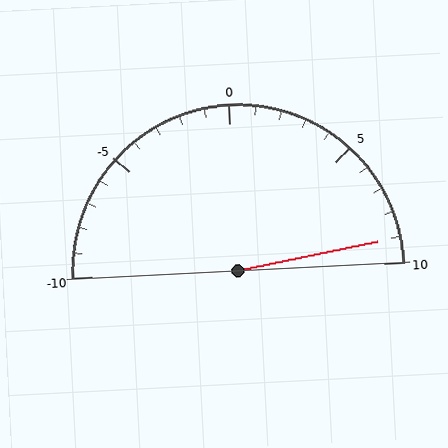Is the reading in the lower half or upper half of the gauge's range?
The reading is in the upper half of the range (-10 to 10).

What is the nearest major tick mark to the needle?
The nearest major tick mark is 10.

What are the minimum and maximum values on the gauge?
The gauge ranges from -10 to 10.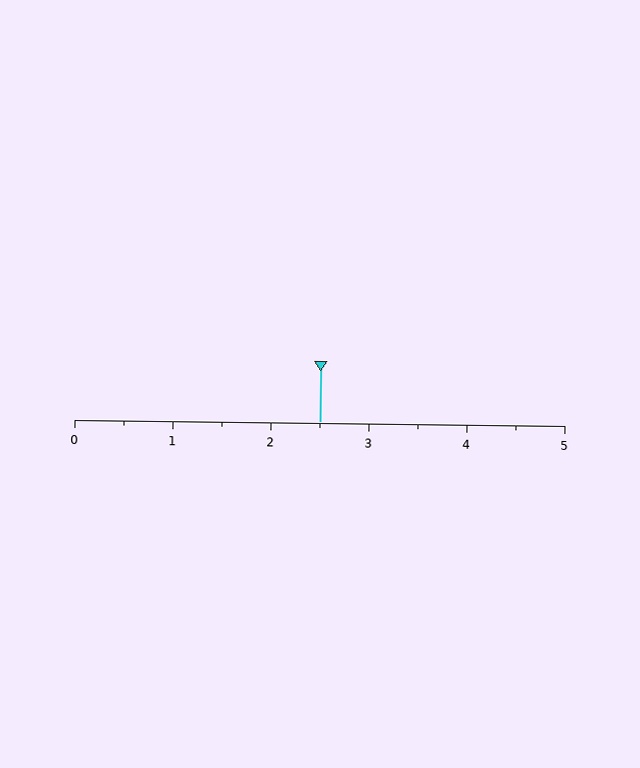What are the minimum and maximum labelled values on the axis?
The axis runs from 0 to 5.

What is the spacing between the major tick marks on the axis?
The major ticks are spaced 1 apart.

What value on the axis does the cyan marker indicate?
The marker indicates approximately 2.5.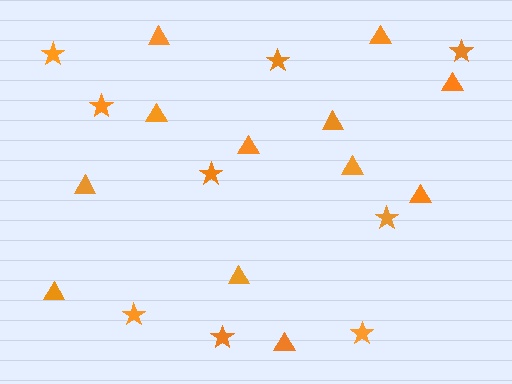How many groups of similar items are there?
There are 2 groups: one group of triangles (12) and one group of stars (9).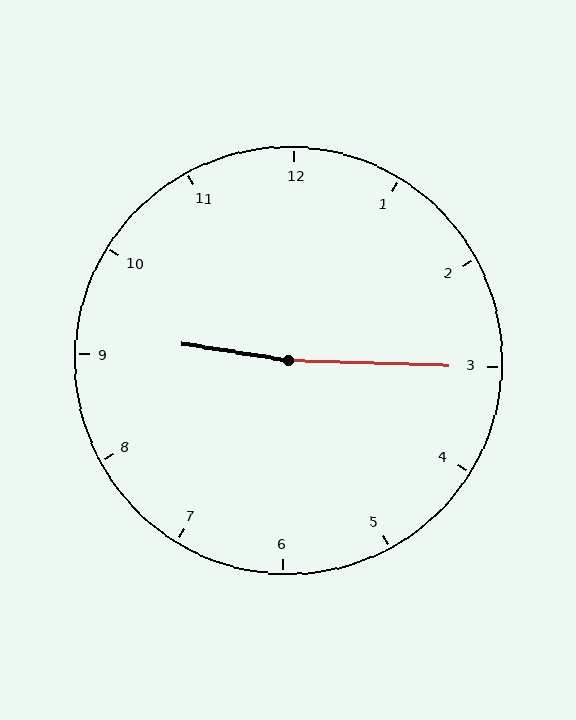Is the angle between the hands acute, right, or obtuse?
It is obtuse.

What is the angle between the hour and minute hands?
Approximately 172 degrees.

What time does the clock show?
9:15.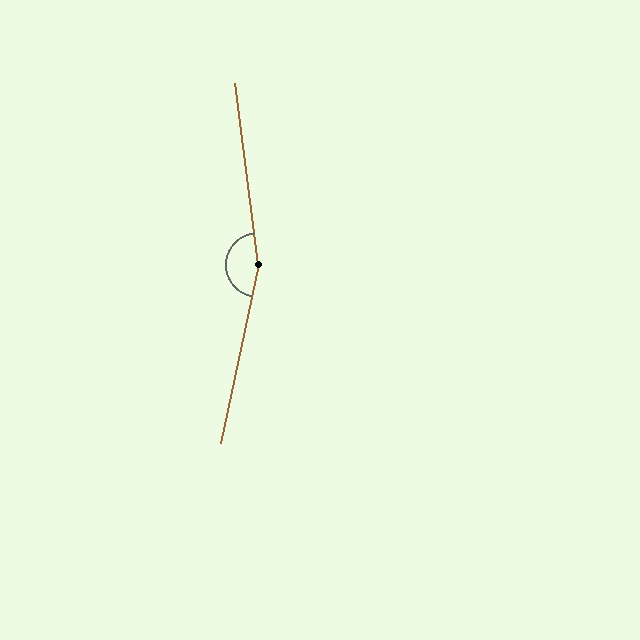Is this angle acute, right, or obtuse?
It is obtuse.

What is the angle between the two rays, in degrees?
Approximately 161 degrees.